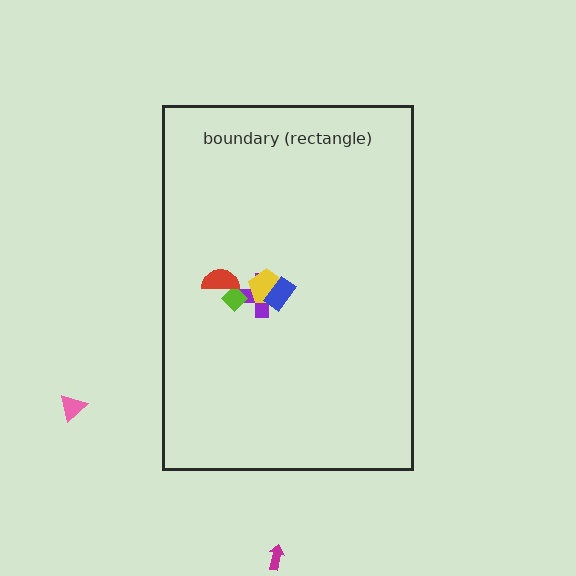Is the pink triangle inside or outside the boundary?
Outside.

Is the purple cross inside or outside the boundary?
Inside.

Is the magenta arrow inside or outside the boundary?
Outside.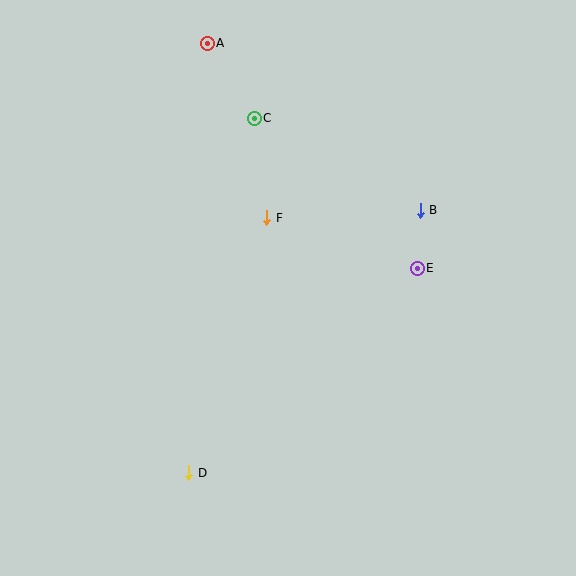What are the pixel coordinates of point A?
Point A is at (207, 43).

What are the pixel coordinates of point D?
Point D is at (189, 473).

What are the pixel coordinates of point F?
Point F is at (267, 218).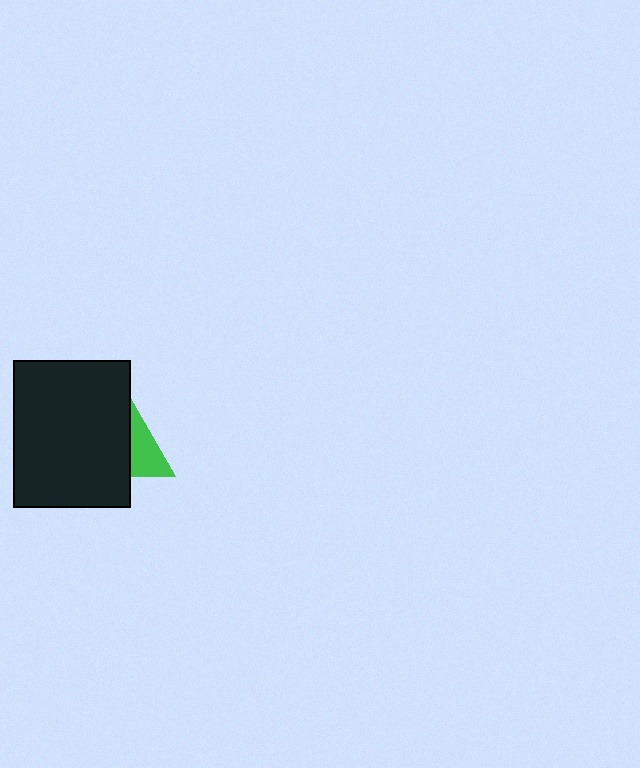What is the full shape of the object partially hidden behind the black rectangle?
The partially hidden object is a green triangle.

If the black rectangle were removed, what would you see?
You would see the complete green triangle.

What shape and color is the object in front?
The object in front is a black rectangle.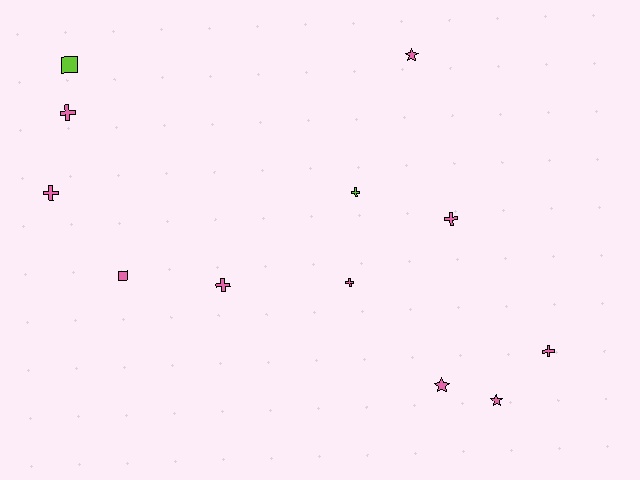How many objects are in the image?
There are 12 objects.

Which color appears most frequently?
Pink, with 10 objects.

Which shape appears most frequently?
Cross, with 7 objects.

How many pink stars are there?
There are 3 pink stars.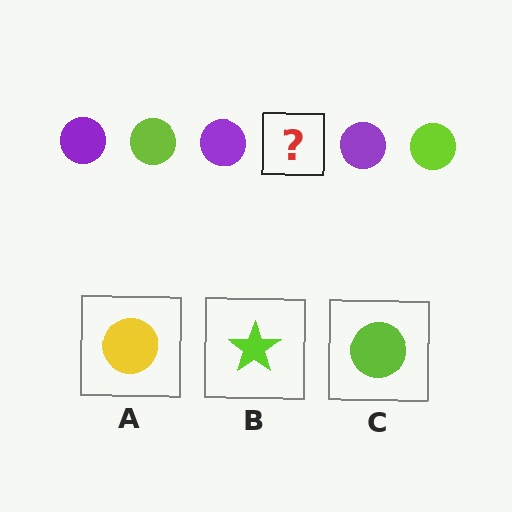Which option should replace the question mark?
Option C.